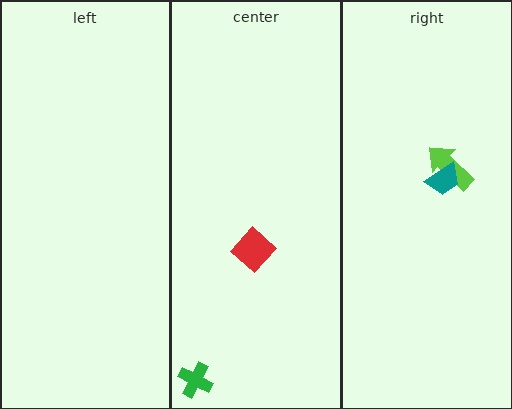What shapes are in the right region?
The lime arrow, the teal trapezoid.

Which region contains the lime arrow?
The right region.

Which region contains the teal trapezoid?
The right region.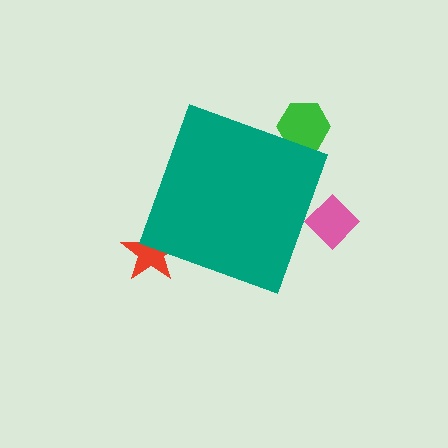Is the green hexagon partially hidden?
Yes, the green hexagon is partially hidden behind the teal diamond.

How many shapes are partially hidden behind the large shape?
3 shapes are partially hidden.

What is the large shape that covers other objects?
A teal diamond.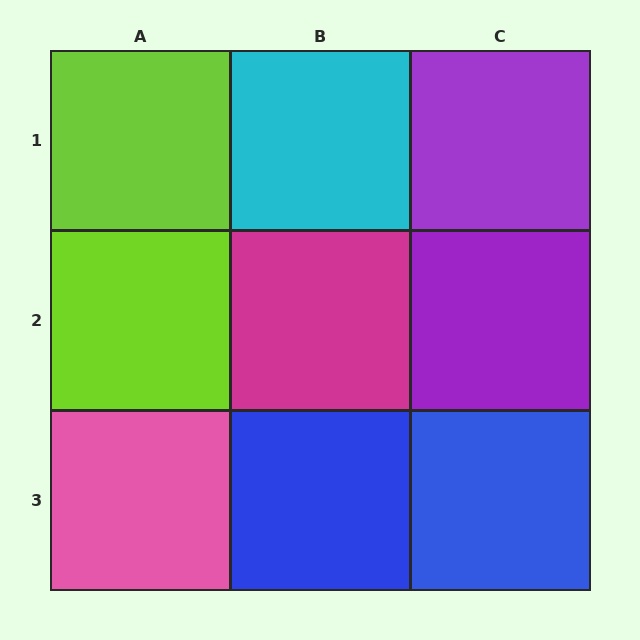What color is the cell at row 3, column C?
Blue.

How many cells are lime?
2 cells are lime.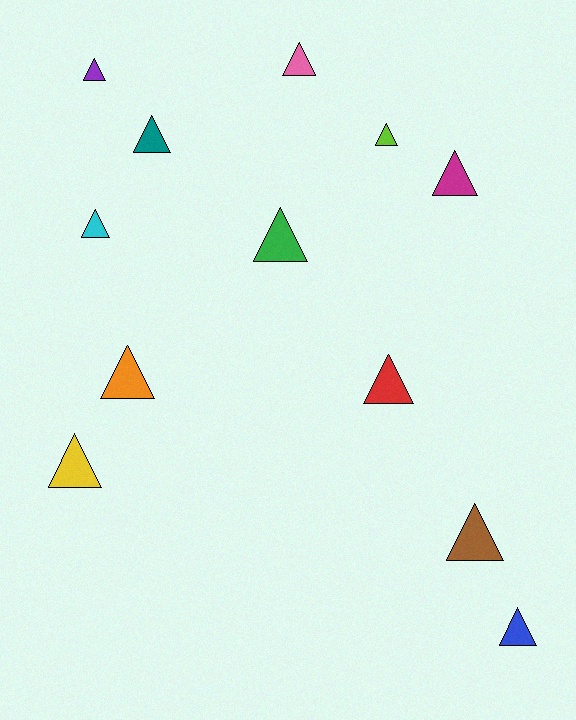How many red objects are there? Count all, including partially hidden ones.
There is 1 red object.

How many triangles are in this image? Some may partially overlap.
There are 12 triangles.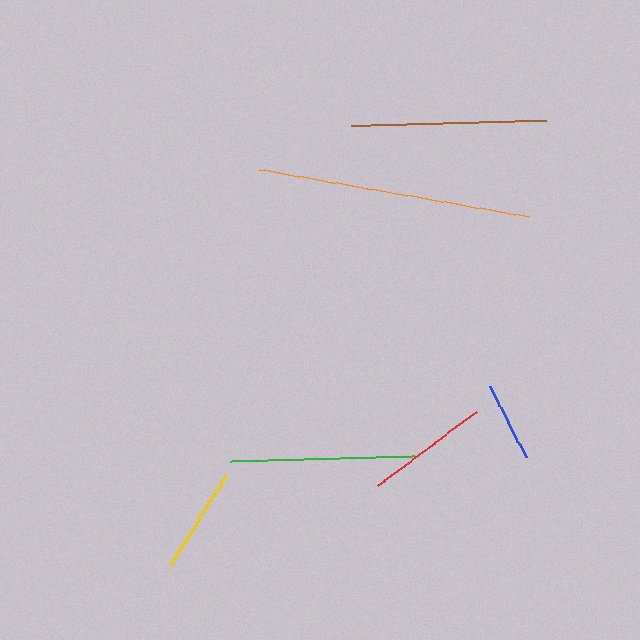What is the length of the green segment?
The green segment is approximately 184 pixels long.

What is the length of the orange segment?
The orange segment is approximately 275 pixels long.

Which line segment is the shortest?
The blue line is the shortest at approximately 80 pixels.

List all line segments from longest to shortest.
From longest to shortest: orange, brown, green, red, yellow, blue.